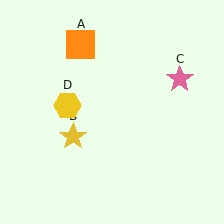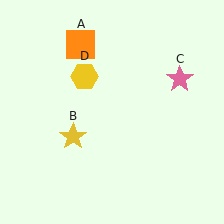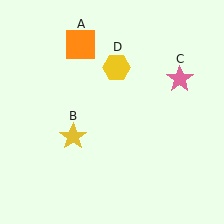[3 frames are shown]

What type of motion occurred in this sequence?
The yellow hexagon (object D) rotated clockwise around the center of the scene.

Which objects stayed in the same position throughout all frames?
Orange square (object A) and yellow star (object B) and pink star (object C) remained stationary.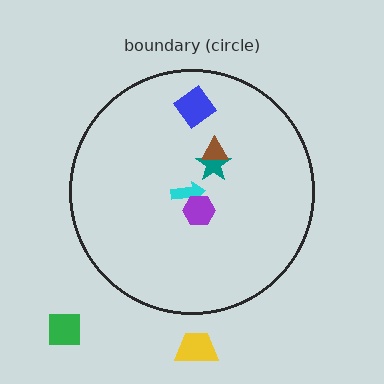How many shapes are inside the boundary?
5 inside, 2 outside.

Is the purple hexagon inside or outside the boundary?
Inside.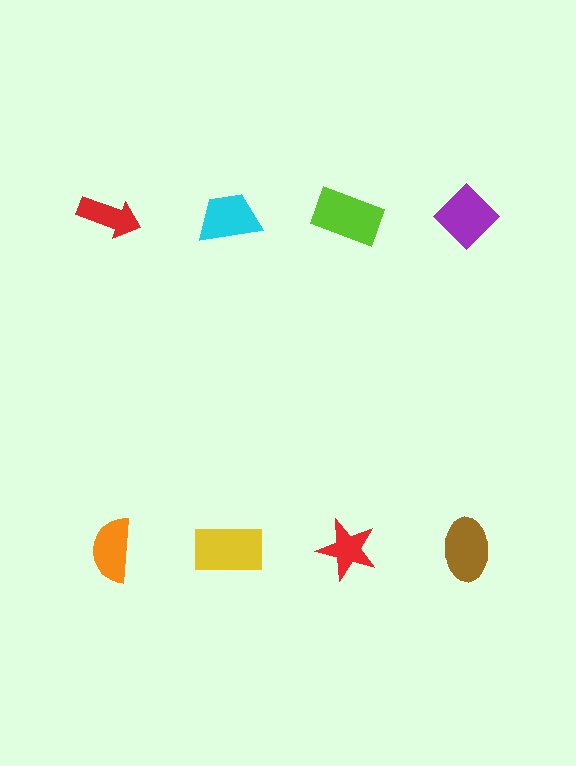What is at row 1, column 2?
A cyan trapezoid.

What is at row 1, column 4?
A purple diamond.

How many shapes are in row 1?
4 shapes.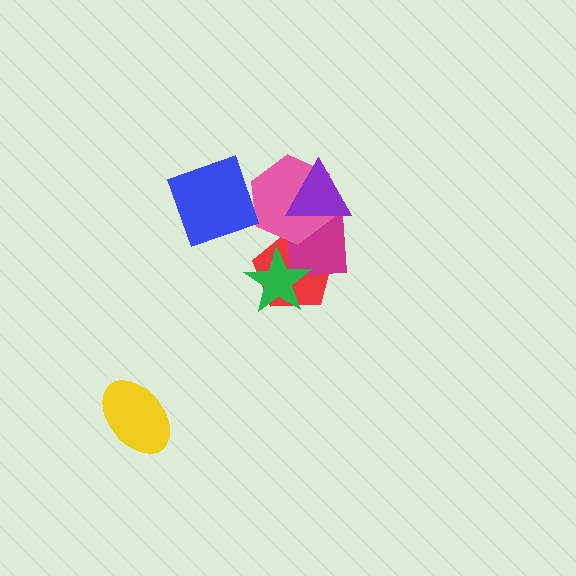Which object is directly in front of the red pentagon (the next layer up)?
The magenta square is directly in front of the red pentagon.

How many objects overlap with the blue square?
0 objects overlap with the blue square.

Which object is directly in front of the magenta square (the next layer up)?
The pink hexagon is directly in front of the magenta square.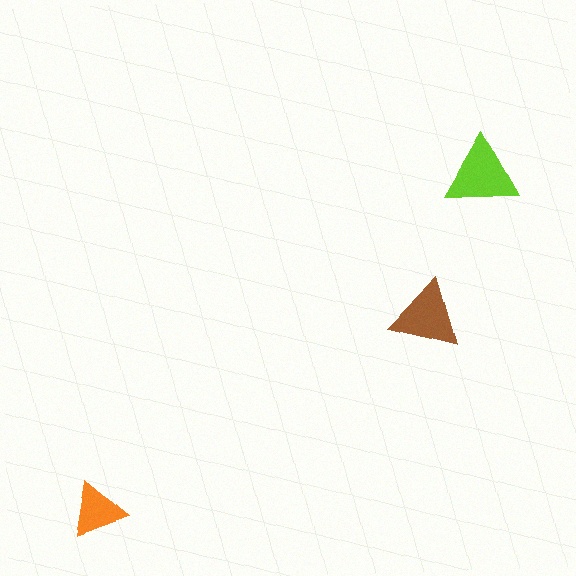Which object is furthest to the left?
The orange triangle is leftmost.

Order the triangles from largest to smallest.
the lime one, the brown one, the orange one.